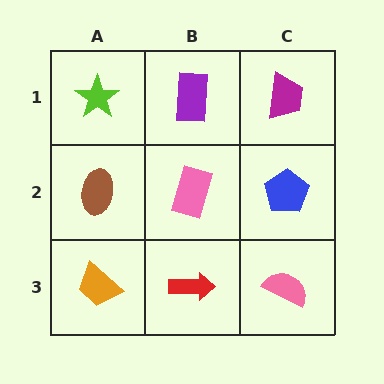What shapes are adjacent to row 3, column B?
A pink rectangle (row 2, column B), an orange trapezoid (row 3, column A), a pink semicircle (row 3, column C).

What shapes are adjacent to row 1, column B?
A pink rectangle (row 2, column B), a lime star (row 1, column A), a magenta trapezoid (row 1, column C).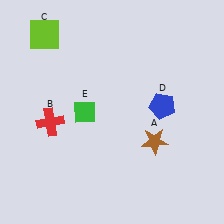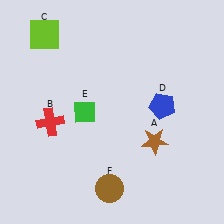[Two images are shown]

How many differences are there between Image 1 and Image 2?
There is 1 difference between the two images.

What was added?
A brown circle (F) was added in Image 2.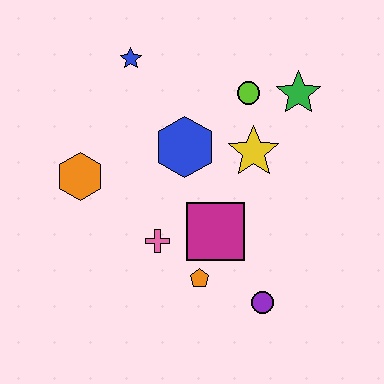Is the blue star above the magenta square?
Yes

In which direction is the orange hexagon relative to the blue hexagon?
The orange hexagon is to the left of the blue hexagon.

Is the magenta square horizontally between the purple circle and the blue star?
Yes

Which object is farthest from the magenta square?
The blue star is farthest from the magenta square.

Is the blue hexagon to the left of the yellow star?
Yes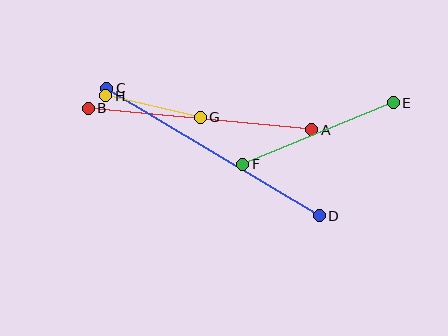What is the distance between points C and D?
The distance is approximately 248 pixels.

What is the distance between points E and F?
The distance is approximately 163 pixels.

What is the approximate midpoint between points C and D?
The midpoint is at approximately (213, 152) pixels.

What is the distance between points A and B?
The distance is approximately 224 pixels.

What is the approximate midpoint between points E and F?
The midpoint is at approximately (318, 133) pixels.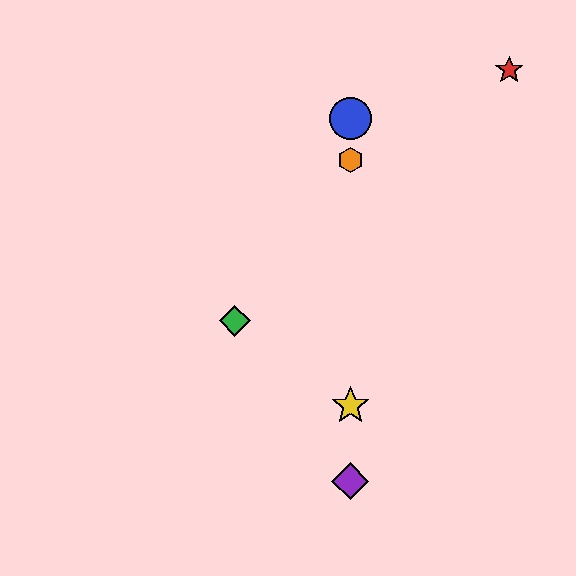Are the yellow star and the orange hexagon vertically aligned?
Yes, both are at x≈350.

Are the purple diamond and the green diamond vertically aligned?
No, the purple diamond is at x≈350 and the green diamond is at x≈235.